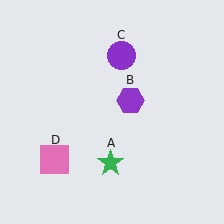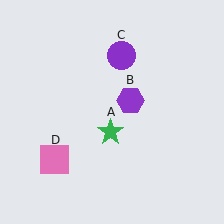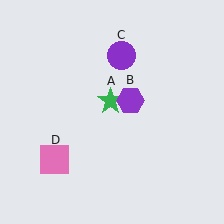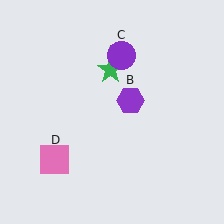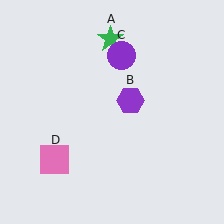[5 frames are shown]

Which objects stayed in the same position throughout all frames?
Purple hexagon (object B) and purple circle (object C) and pink square (object D) remained stationary.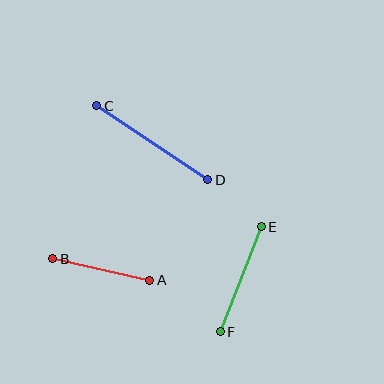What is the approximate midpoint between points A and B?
The midpoint is at approximately (101, 270) pixels.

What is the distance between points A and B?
The distance is approximately 100 pixels.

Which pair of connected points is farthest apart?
Points C and D are farthest apart.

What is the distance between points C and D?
The distance is approximately 133 pixels.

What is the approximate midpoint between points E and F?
The midpoint is at approximately (241, 279) pixels.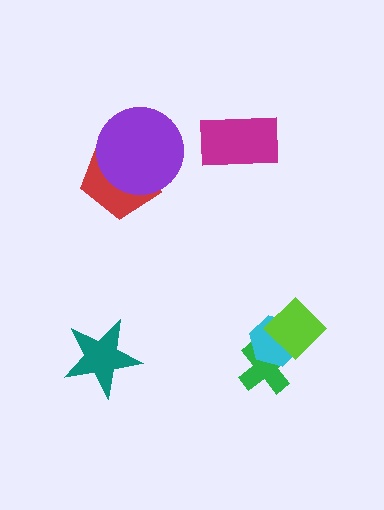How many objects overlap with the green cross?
2 objects overlap with the green cross.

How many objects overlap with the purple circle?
1 object overlaps with the purple circle.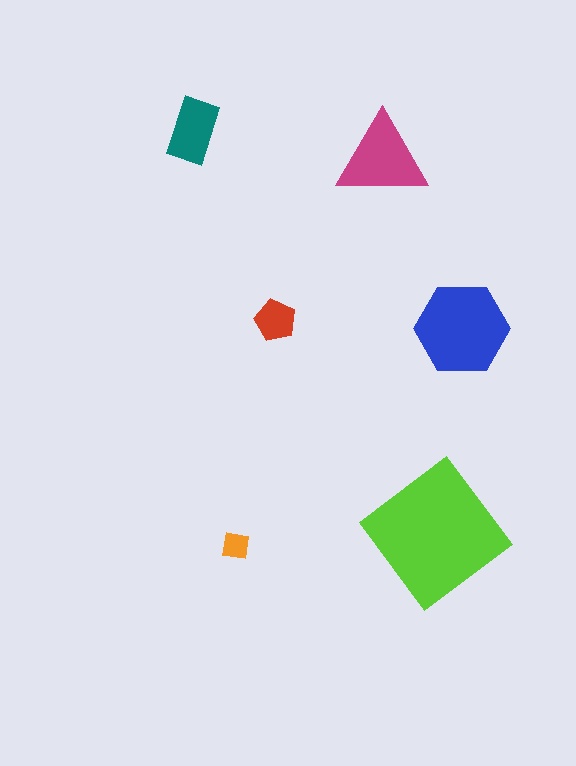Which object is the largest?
The lime diamond.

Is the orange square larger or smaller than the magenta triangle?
Smaller.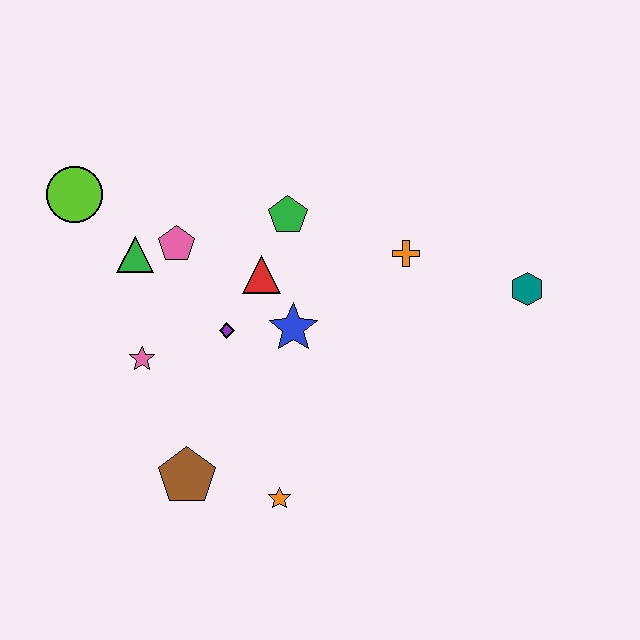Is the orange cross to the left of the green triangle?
No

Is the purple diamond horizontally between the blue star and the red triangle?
No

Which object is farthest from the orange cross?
The lime circle is farthest from the orange cross.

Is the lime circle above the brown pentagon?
Yes